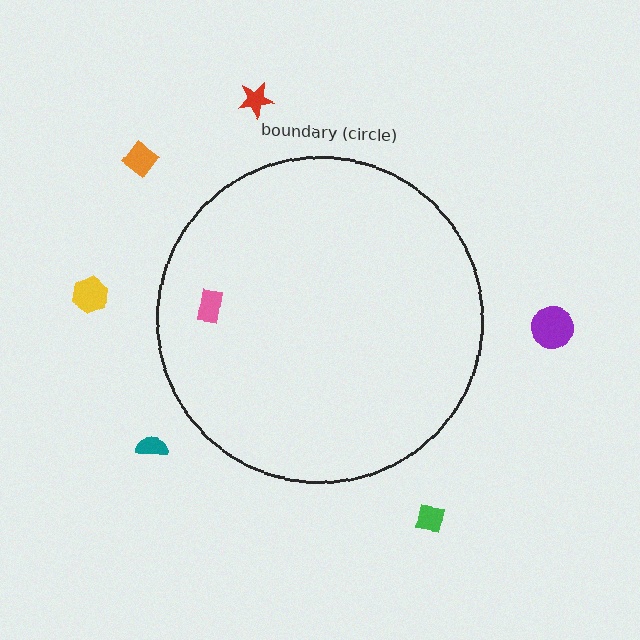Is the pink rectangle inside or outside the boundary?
Inside.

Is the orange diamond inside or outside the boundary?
Outside.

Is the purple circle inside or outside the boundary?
Outside.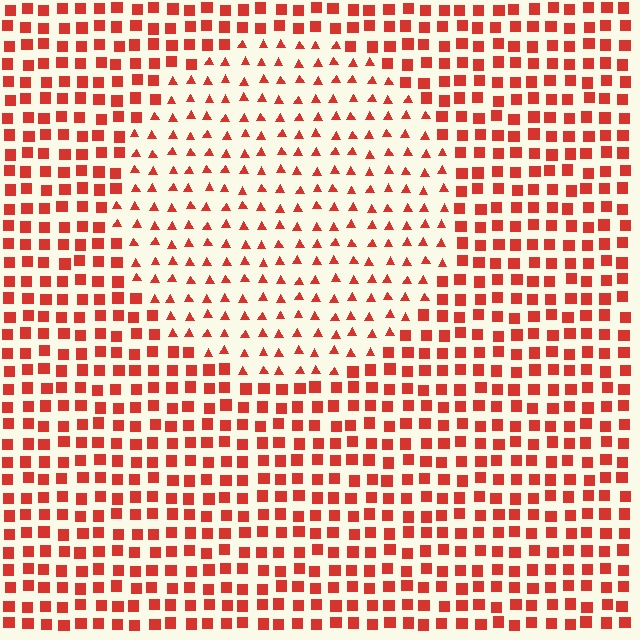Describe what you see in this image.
The image is filled with small red elements arranged in a uniform grid. A circle-shaped region contains triangles, while the surrounding area contains squares. The boundary is defined purely by the change in element shape.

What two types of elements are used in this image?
The image uses triangles inside the circle region and squares outside it.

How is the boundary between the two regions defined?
The boundary is defined by a change in element shape: triangles inside vs. squares outside. All elements share the same color and spacing.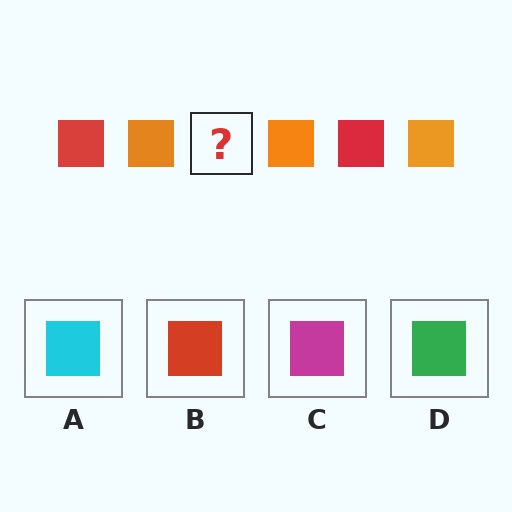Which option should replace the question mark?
Option B.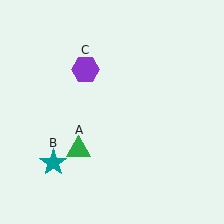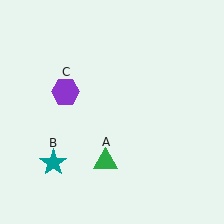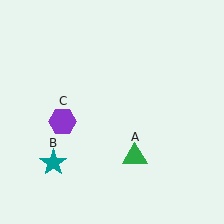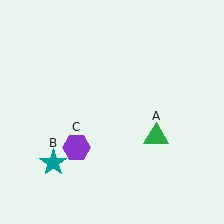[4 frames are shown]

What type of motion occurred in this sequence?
The green triangle (object A), purple hexagon (object C) rotated counterclockwise around the center of the scene.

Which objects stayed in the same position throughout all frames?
Teal star (object B) remained stationary.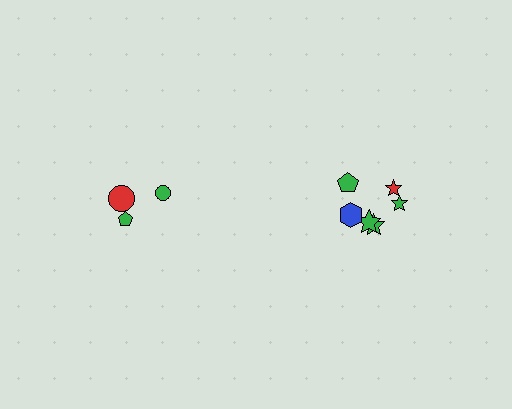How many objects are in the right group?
There are 6 objects.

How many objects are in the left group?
There are 3 objects.